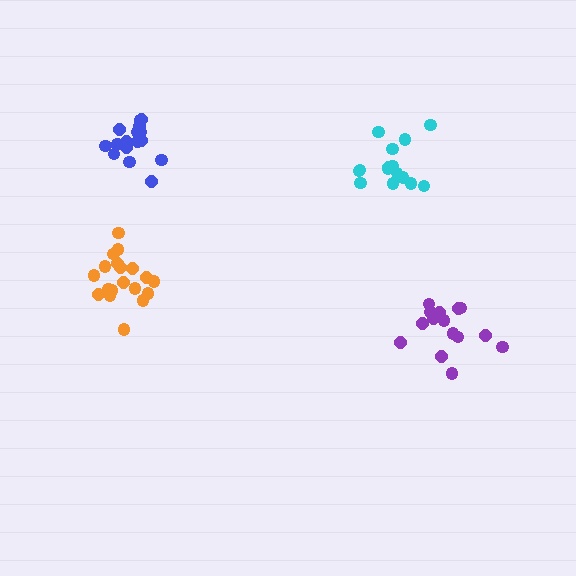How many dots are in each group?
Group 1: 15 dots, Group 2: 16 dots, Group 3: 19 dots, Group 4: 15 dots (65 total).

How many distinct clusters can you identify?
There are 4 distinct clusters.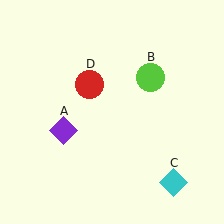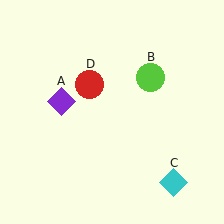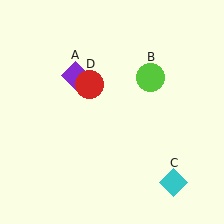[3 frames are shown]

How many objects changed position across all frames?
1 object changed position: purple diamond (object A).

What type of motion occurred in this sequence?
The purple diamond (object A) rotated clockwise around the center of the scene.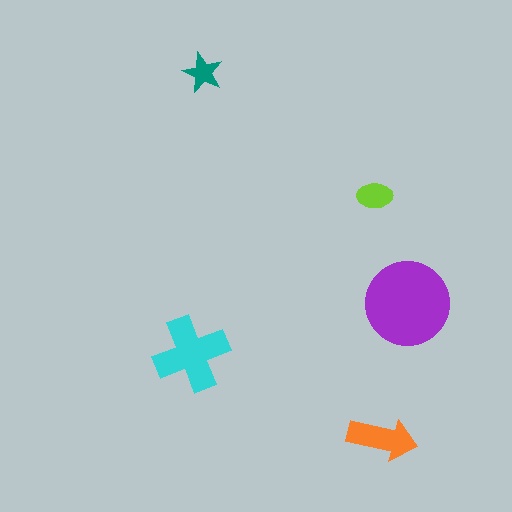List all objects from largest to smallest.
The purple circle, the cyan cross, the orange arrow, the lime ellipse, the teal star.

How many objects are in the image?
There are 5 objects in the image.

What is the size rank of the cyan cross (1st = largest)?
2nd.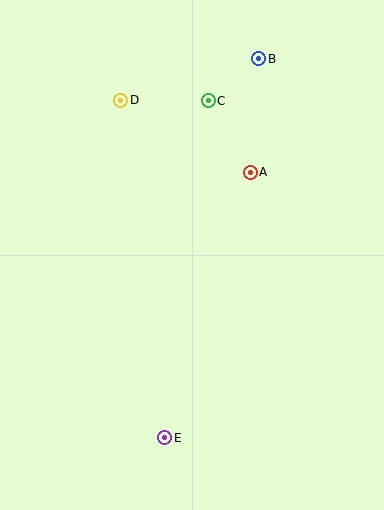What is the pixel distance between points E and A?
The distance between E and A is 279 pixels.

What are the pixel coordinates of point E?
Point E is at (165, 438).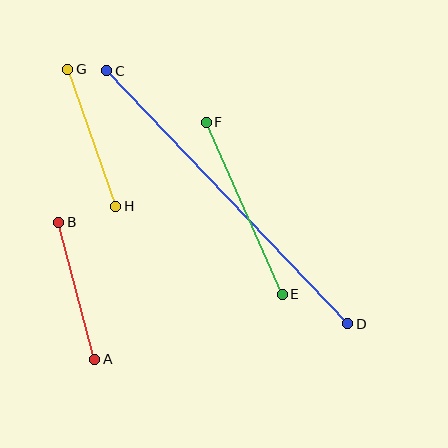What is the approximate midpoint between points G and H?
The midpoint is at approximately (92, 138) pixels.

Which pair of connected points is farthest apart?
Points C and D are farthest apart.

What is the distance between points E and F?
The distance is approximately 188 pixels.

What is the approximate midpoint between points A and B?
The midpoint is at approximately (77, 291) pixels.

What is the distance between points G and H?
The distance is approximately 145 pixels.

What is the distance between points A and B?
The distance is approximately 141 pixels.